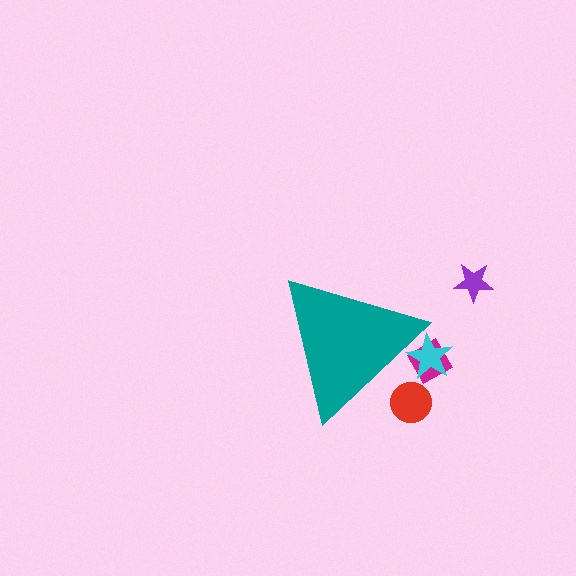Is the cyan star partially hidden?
Yes, the cyan star is partially hidden behind the teal triangle.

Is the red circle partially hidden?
Yes, the red circle is partially hidden behind the teal triangle.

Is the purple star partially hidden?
No, the purple star is fully visible.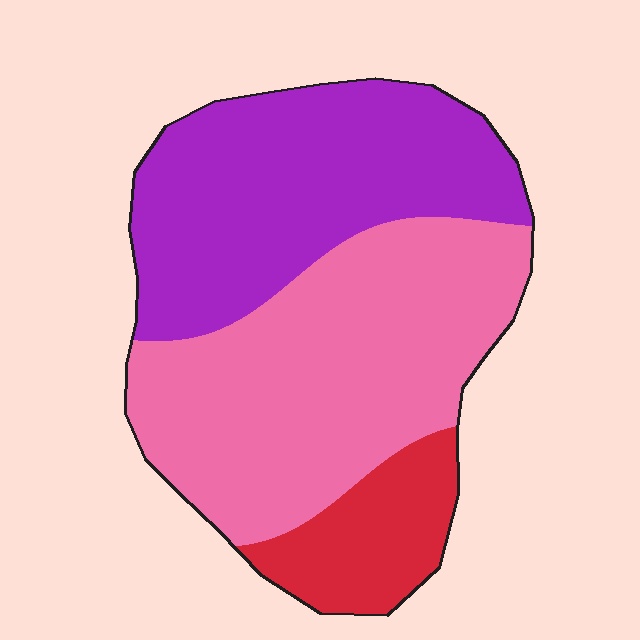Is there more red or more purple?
Purple.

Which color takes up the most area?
Pink, at roughly 45%.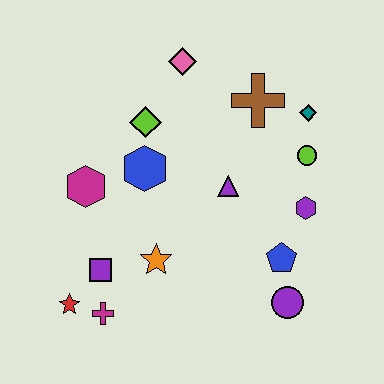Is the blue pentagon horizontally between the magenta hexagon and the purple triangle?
No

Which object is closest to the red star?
The magenta cross is closest to the red star.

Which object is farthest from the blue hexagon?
The purple circle is farthest from the blue hexagon.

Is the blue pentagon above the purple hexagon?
No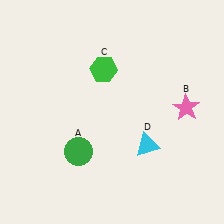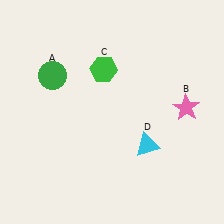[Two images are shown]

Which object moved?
The green circle (A) moved up.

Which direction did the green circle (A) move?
The green circle (A) moved up.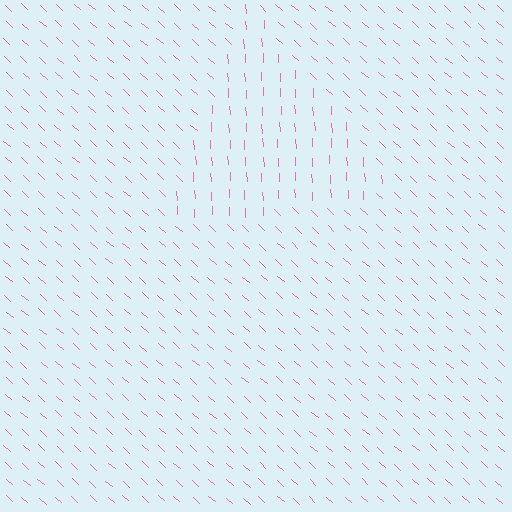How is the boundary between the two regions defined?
The boundary is defined purely by a change in line orientation (approximately 45 degrees difference). All lines are the same color and thickness.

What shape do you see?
I see a triangle.